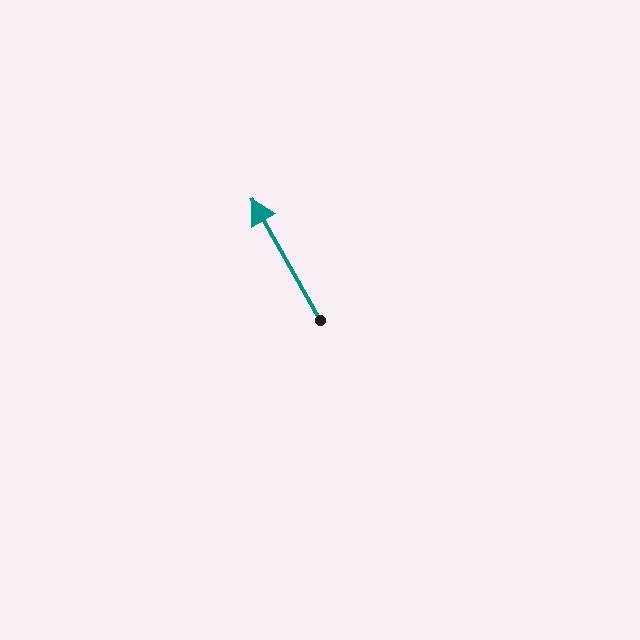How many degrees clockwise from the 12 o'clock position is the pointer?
Approximately 330 degrees.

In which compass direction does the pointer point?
Northwest.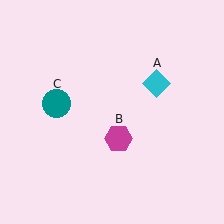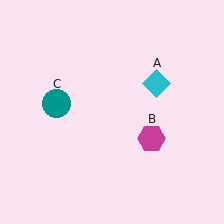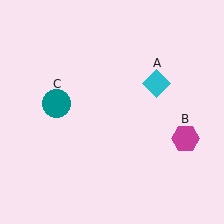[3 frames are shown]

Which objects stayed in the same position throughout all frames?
Cyan diamond (object A) and teal circle (object C) remained stationary.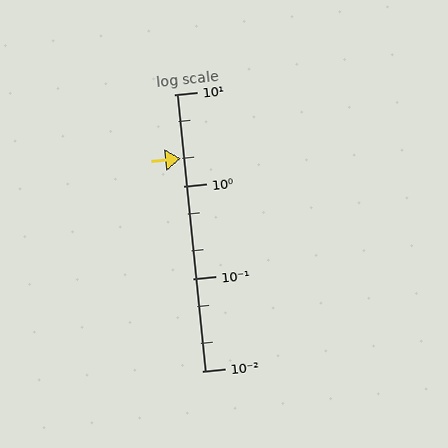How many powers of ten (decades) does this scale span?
The scale spans 3 decades, from 0.01 to 10.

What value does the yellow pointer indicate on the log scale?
The pointer indicates approximately 2.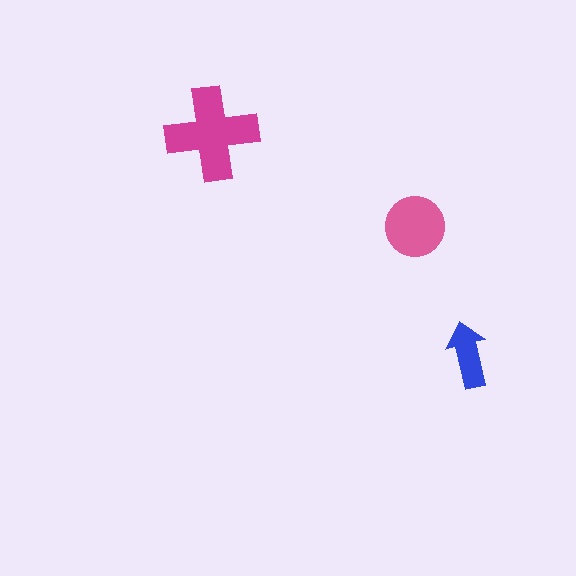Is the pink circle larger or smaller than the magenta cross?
Smaller.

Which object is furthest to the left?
The magenta cross is leftmost.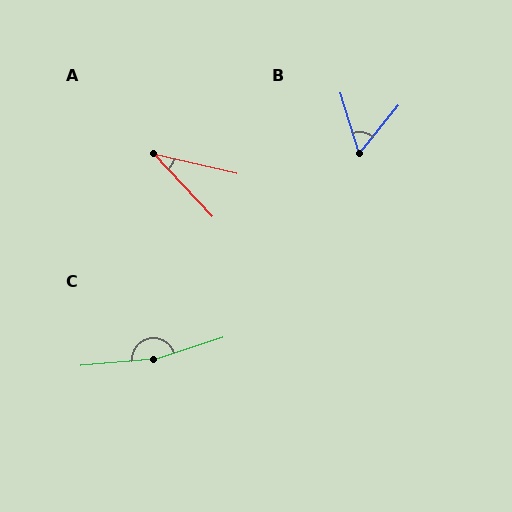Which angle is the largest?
C, at approximately 168 degrees.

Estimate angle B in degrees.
Approximately 57 degrees.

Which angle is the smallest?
A, at approximately 34 degrees.